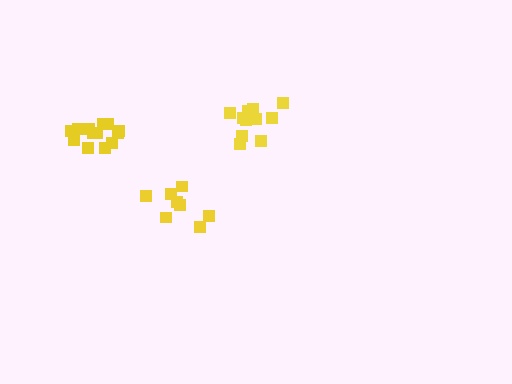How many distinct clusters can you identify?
There are 3 distinct clusters.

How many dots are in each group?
Group 1: 8 dots, Group 2: 13 dots, Group 3: 11 dots (32 total).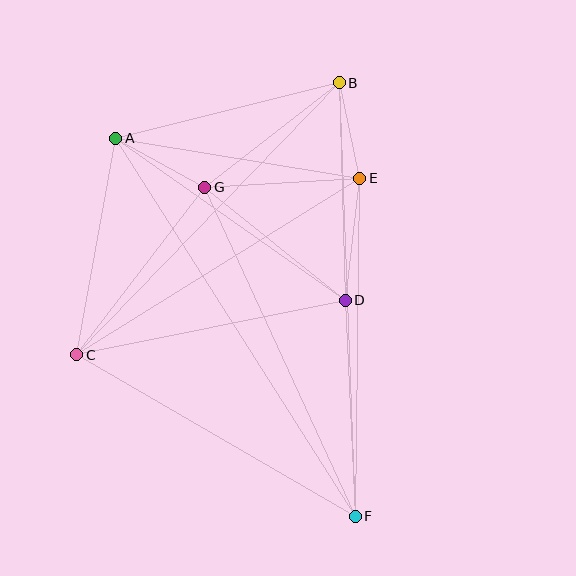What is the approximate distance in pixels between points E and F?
The distance between E and F is approximately 338 pixels.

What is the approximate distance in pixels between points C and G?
The distance between C and G is approximately 211 pixels.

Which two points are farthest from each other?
Points A and F are farthest from each other.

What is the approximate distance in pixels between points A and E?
The distance between A and E is approximately 247 pixels.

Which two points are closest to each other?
Points B and E are closest to each other.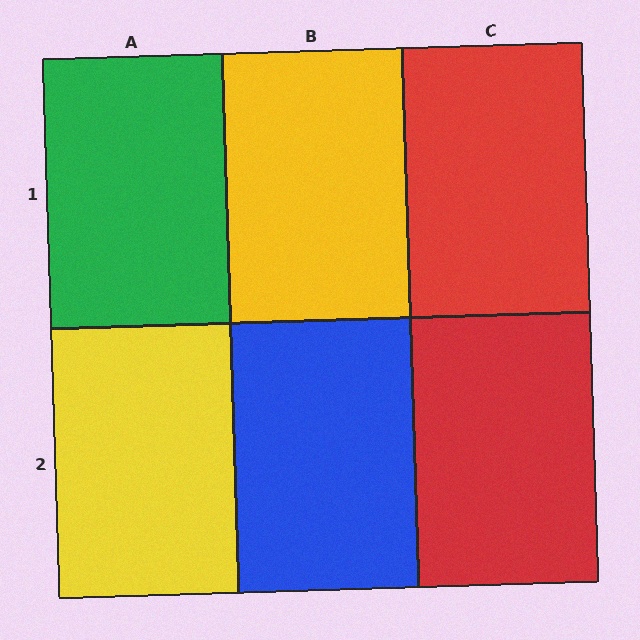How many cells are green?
1 cell is green.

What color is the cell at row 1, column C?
Red.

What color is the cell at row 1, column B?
Yellow.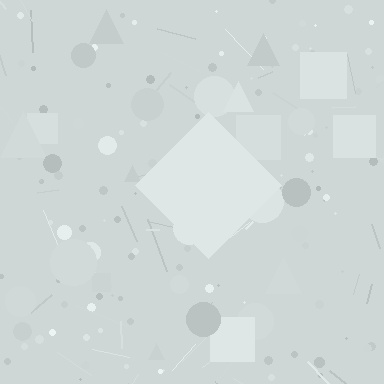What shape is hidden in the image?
A diamond is hidden in the image.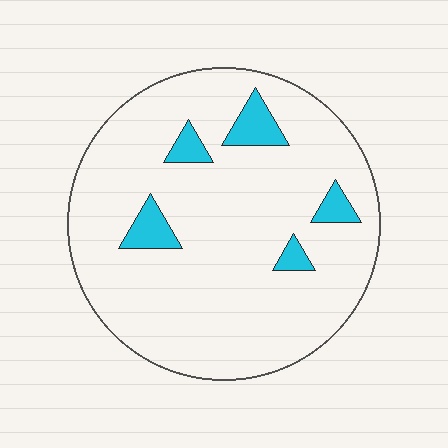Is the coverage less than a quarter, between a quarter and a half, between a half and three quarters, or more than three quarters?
Less than a quarter.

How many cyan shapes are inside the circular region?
5.